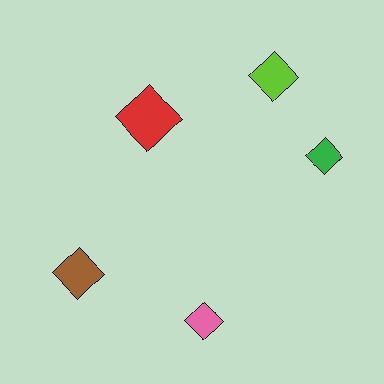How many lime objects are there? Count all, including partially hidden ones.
There is 1 lime object.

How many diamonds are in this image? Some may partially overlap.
There are 5 diamonds.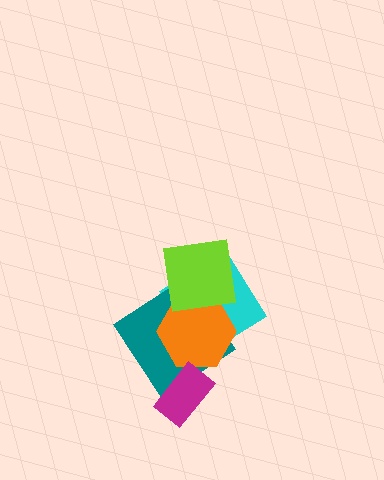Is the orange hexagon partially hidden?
Yes, it is partially covered by another shape.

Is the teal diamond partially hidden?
Yes, it is partially covered by another shape.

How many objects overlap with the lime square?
3 objects overlap with the lime square.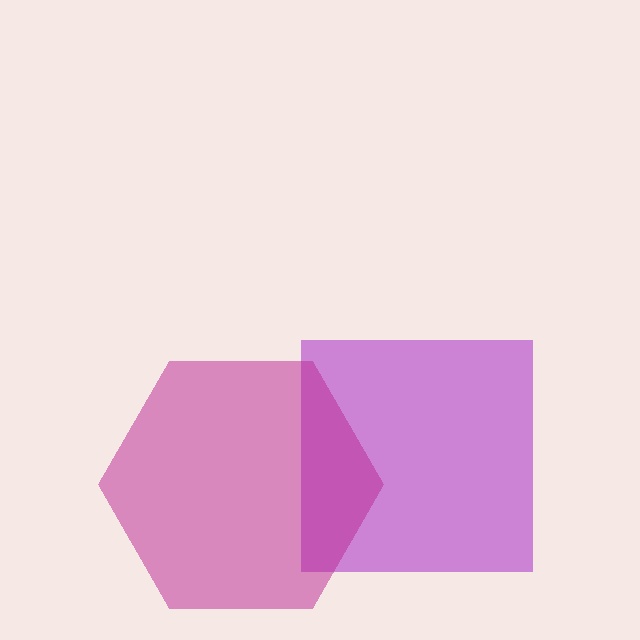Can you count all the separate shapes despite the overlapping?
Yes, there are 2 separate shapes.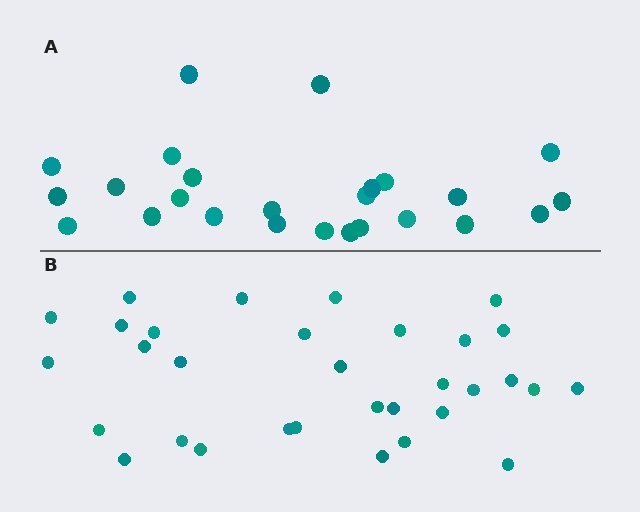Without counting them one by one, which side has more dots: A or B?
Region B (the bottom region) has more dots.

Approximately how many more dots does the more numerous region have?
Region B has roughly 8 or so more dots than region A.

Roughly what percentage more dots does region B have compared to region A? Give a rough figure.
About 30% more.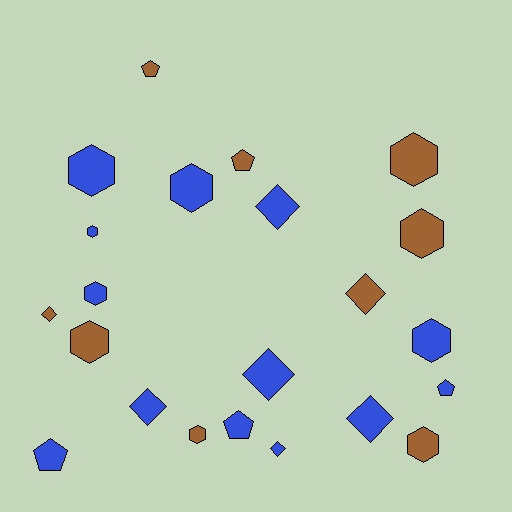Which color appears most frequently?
Blue, with 13 objects.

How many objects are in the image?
There are 22 objects.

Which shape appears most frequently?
Hexagon, with 10 objects.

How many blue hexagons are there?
There are 5 blue hexagons.